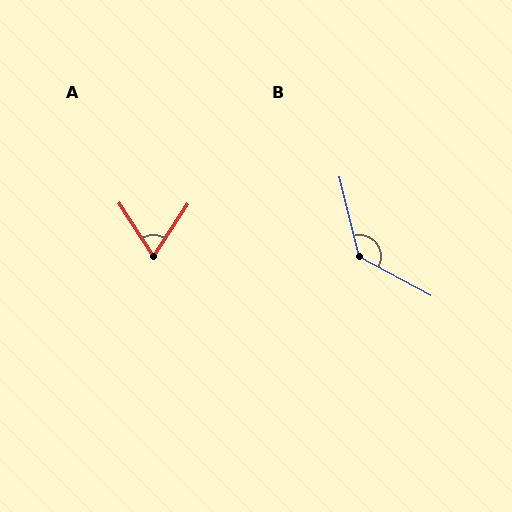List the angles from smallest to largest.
A (66°), B (132°).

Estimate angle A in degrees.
Approximately 66 degrees.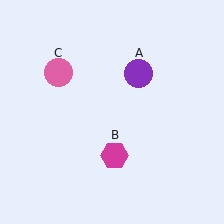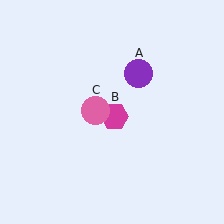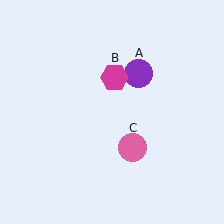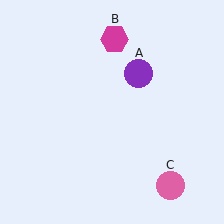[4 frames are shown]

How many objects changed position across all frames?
2 objects changed position: magenta hexagon (object B), pink circle (object C).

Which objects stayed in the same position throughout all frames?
Purple circle (object A) remained stationary.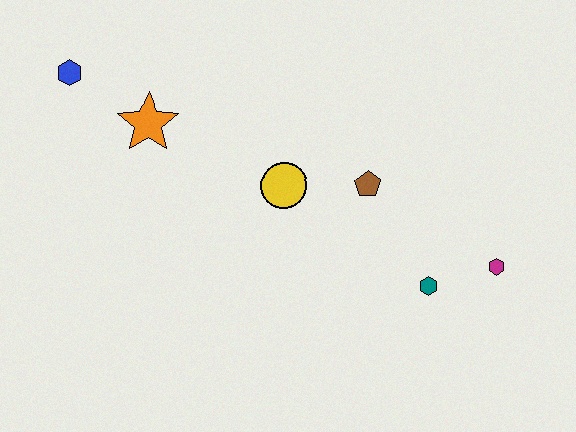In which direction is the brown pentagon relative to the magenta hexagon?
The brown pentagon is to the left of the magenta hexagon.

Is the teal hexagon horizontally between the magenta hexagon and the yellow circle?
Yes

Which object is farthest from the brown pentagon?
The blue hexagon is farthest from the brown pentagon.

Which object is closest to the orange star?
The blue hexagon is closest to the orange star.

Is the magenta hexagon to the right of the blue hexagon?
Yes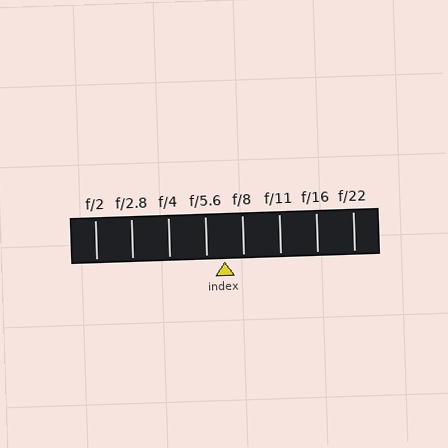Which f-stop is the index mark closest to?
The index mark is closest to f/5.6.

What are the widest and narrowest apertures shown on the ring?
The widest aperture shown is f/2 and the narrowest is f/22.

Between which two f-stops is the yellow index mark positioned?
The index mark is between f/5.6 and f/8.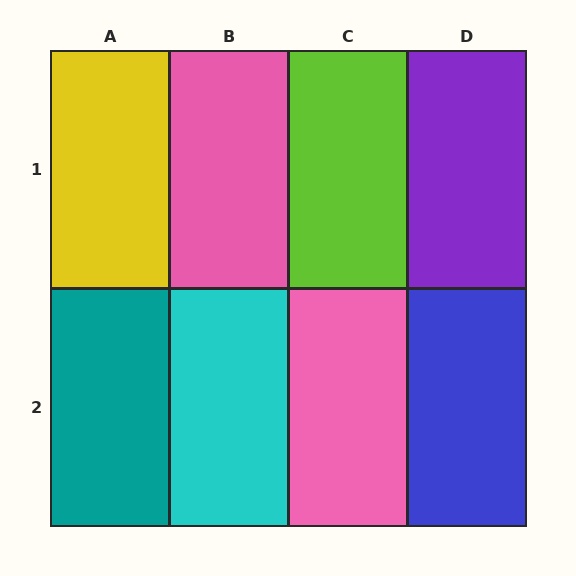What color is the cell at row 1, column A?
Yellow.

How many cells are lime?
1 cell is lime.